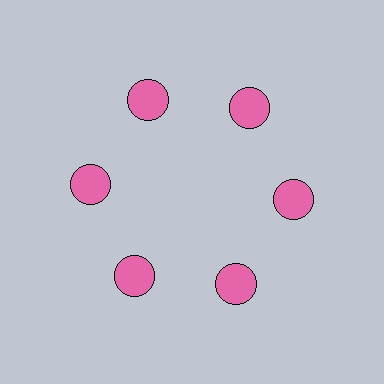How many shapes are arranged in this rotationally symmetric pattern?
There are 6 shapes, arranged in 6 groups of 1.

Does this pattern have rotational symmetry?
Yes, this pattern has 6-fold rotational symmetry. It looks the same after rotating 60 degrees around the center.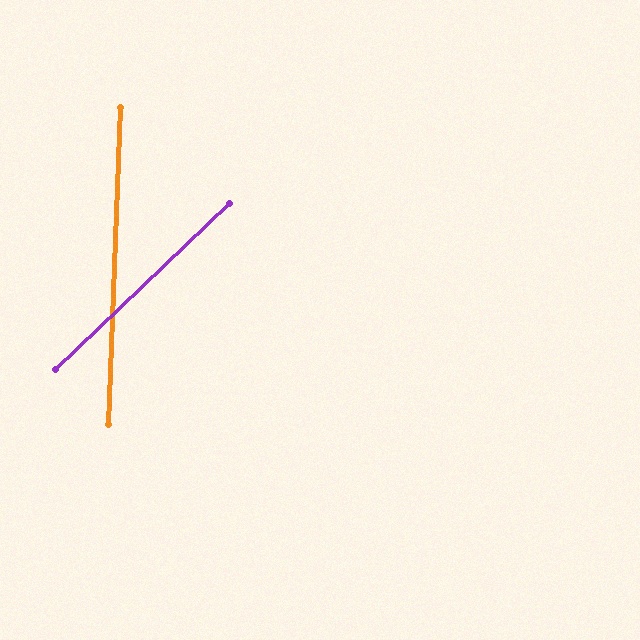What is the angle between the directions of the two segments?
Approximately 44 degrees.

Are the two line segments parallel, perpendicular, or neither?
Neither parallel nor perpendicular — they differ by about 44°.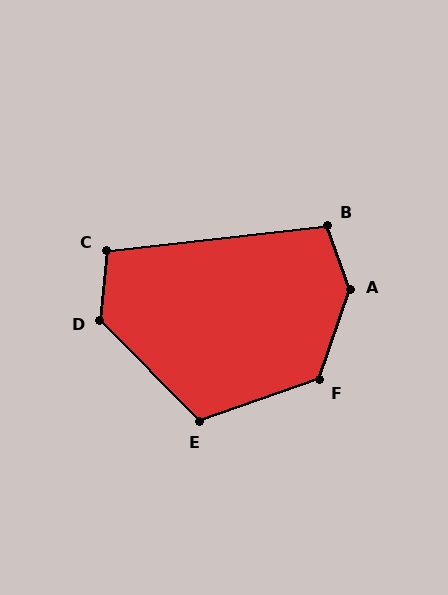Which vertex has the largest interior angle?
A, at approximately 142 degrees.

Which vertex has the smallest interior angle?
C, at approximately 102 degrees.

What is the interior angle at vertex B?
Approximately 103 degrees (obtuse).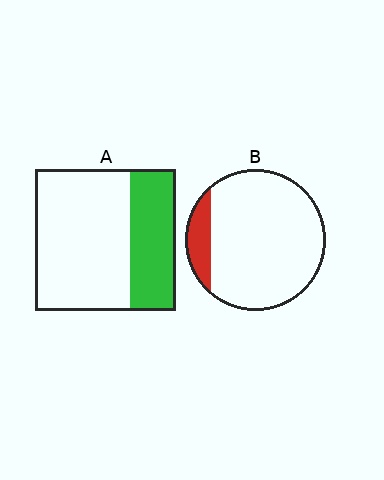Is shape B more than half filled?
No.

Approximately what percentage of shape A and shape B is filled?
A is approximately 35% and B is approximately 15%.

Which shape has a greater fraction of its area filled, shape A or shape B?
Shape A.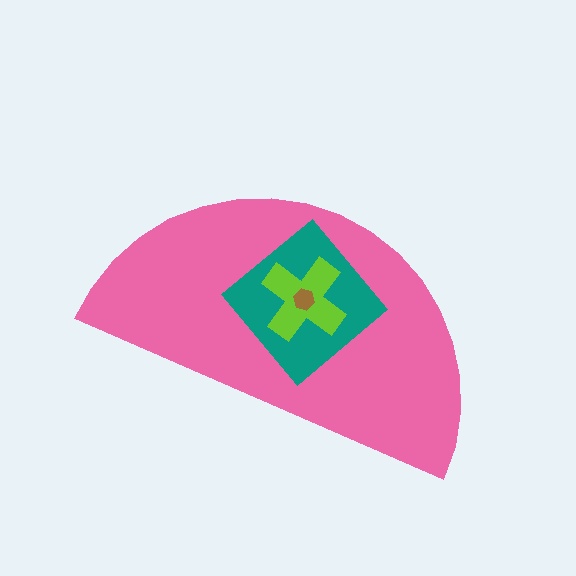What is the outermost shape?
The pink semicircle.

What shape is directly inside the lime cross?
The brown hexagon.